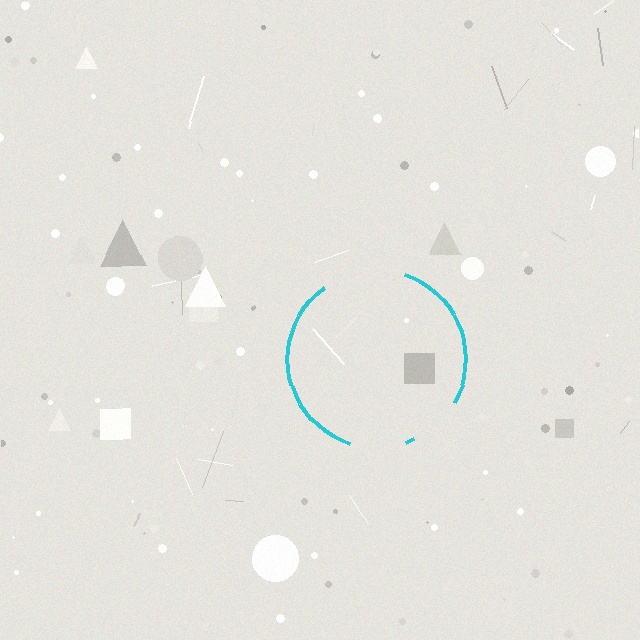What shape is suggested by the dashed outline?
The dashed outline suggests a circle.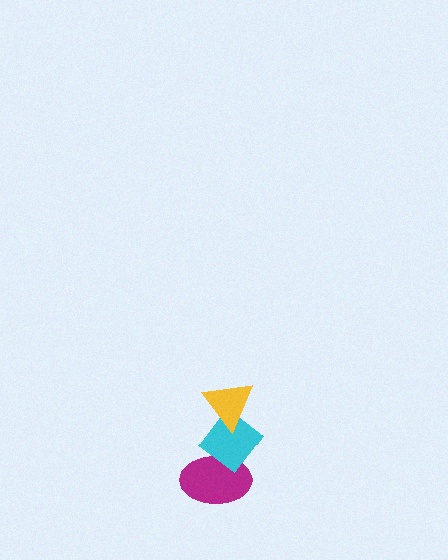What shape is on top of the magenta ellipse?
The cyan diamond is on top of the magenta ellipse.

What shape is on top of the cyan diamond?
The yellow triangle is on top of the cyan diamond.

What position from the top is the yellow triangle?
The yellow triangle is 1st from the top.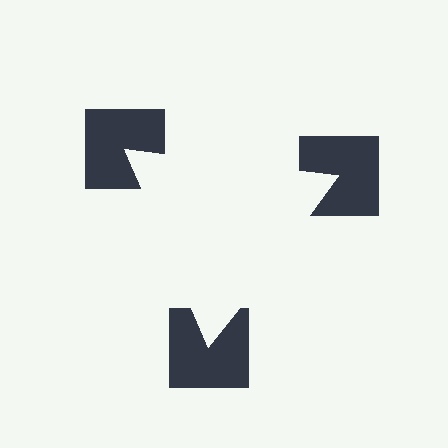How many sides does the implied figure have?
3 sides.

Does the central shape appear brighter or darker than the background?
It typically appears slightly brighter than the background, even though no actual brightness change is drawn.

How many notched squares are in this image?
There are 3 — one at each vertex of the illusory triangle.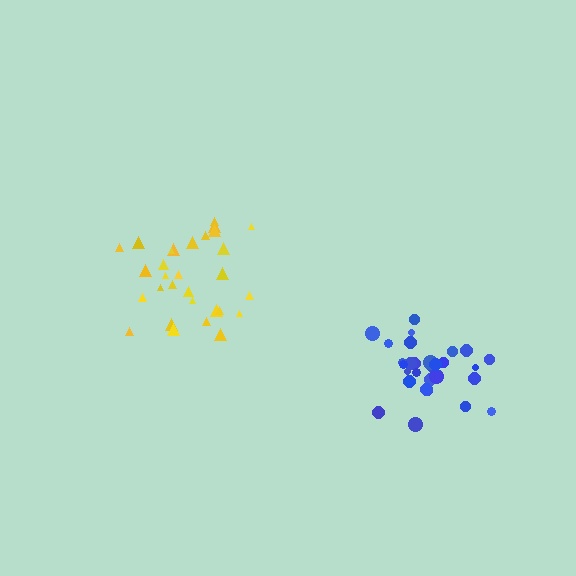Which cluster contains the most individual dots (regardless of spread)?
Yellow (30).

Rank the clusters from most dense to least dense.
blue, yellow.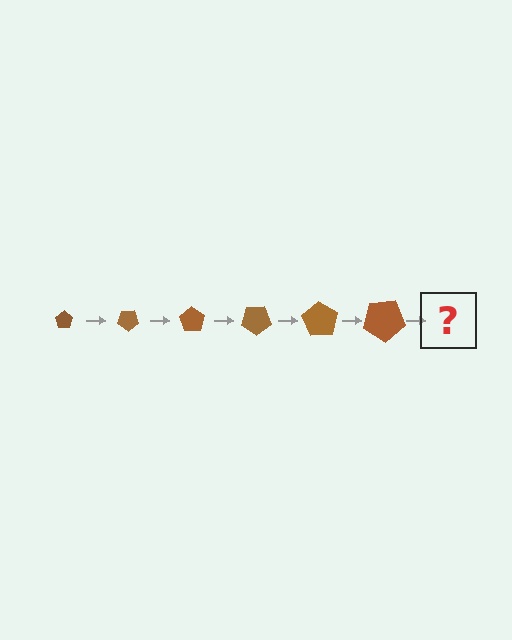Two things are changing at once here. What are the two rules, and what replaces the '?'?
The two rules are that the pentagon grows larger each step and it rotates 35 degrees each step. The '?' should be a pentagon, larger than the previous one and rotated 210 degrees from the start.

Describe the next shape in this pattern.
It should be a pentagon, larger than the previous one and rotated 210 degrees from the start.